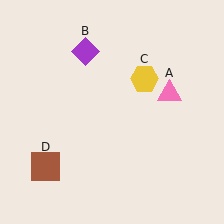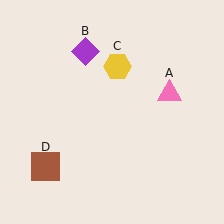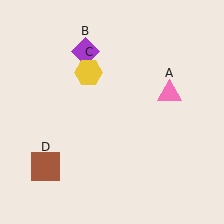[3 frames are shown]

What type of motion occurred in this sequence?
The yellow hexagon (object C) rotated counterclockwise around the center of the scene.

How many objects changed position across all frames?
1 object changed position: yellow hexagon (object C).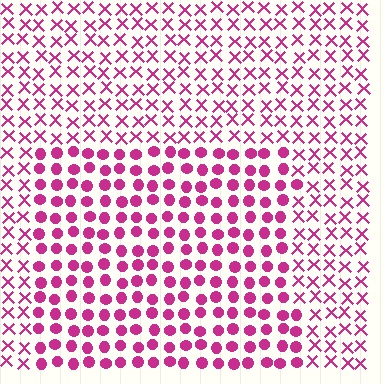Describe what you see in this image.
The image is filled with small magenta elements arranged in a uniform grid. A rectangle-shaped region contains circles, while the surrounding area contains X marks. The boundary is defined purely by the change in element shape.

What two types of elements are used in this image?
The image uses circles inside the rectangle region and X marks outside it.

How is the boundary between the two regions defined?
The boundary is defined by a change in element shape: circles inside vs. X marks outside. All elements share the same color and spacing.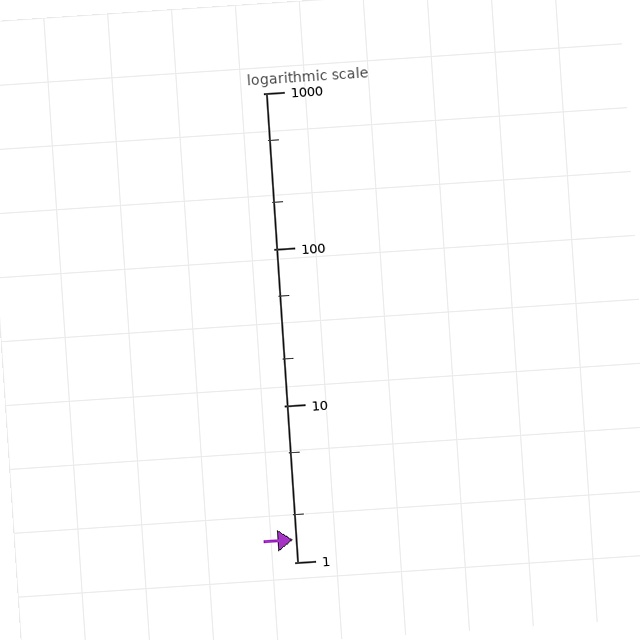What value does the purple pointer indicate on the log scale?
The pointer indicates approximately 1.4.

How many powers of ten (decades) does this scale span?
The scale spans 3 decades, from 1 to 1000.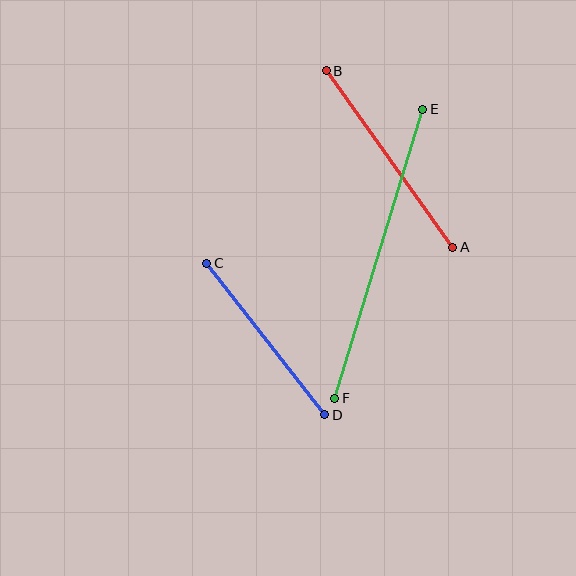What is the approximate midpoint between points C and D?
The midpoint is at approximately (266, 339) pixels.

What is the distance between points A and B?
The distance is approximately 217 pixels.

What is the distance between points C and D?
The distance is approximately 192 pixels.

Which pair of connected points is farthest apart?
Points E and F are farthest apart.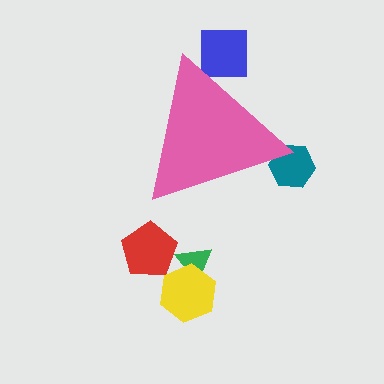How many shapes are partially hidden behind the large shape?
2 shapes are partially hidden.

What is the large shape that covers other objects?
A pink triangle.